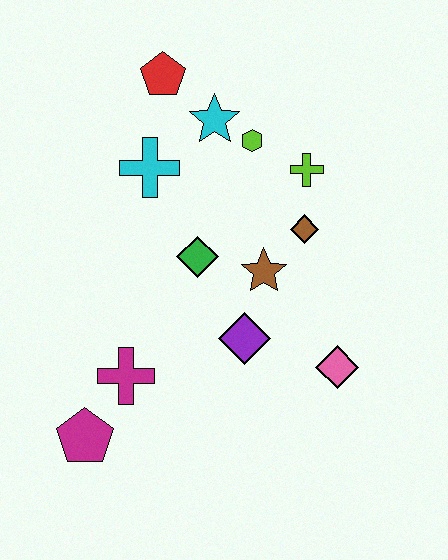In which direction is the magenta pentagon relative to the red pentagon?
The magenta pentagon is below the red pentagon.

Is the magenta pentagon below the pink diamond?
Yes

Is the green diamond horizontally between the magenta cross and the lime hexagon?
Yes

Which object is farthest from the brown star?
The magenta pentagon is farthest from the brown star.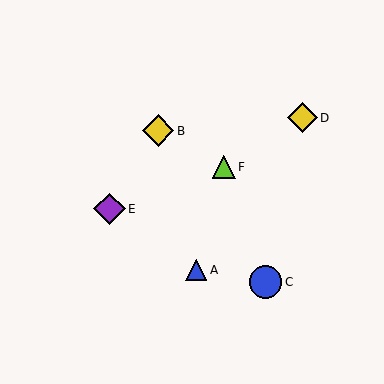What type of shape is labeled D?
Shape D is a yellow diamond.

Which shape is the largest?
The blue circle (labeled C) is the largest.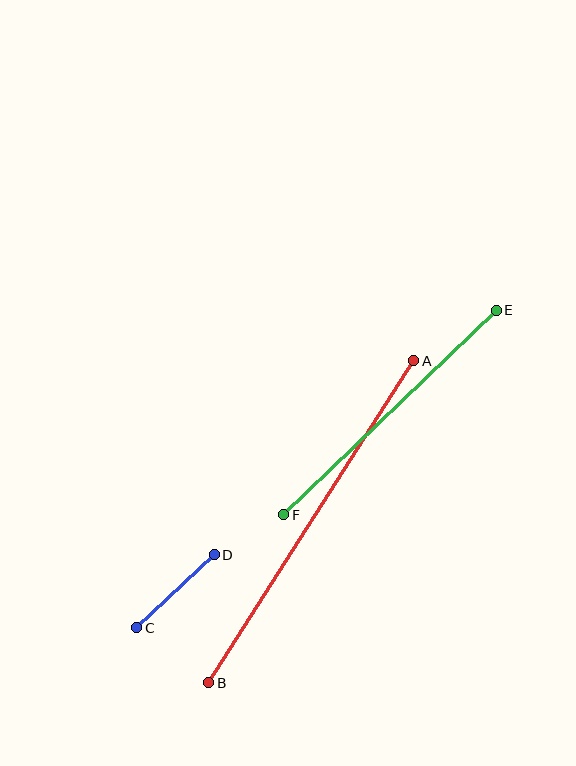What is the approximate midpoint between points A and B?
The midpoint is at approximately (311, 522) pixels.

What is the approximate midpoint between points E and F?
The midpoint is at approximately (390, 412) pixels.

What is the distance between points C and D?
The distance is approximately 106 pixels.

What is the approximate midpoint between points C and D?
The midpoint is at approximately (176, 591) pixels.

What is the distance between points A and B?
The distance is approximately 382 pixels.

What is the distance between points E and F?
The distance is approximately 295 pixels.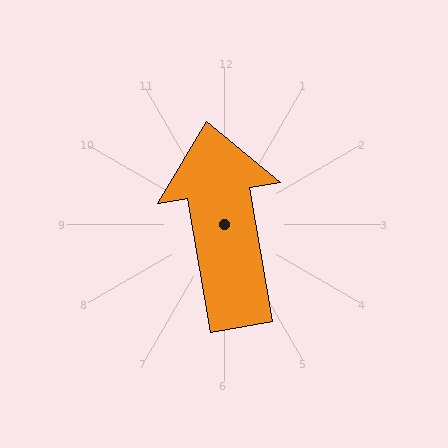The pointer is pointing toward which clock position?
Roughly 12 o'clock.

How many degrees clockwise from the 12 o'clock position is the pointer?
Approximately 350 degrees.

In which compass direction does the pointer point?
North.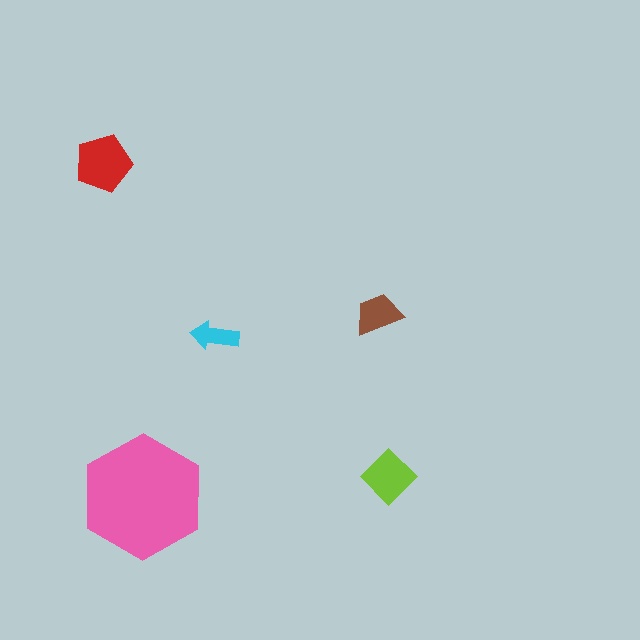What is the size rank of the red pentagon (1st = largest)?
2nd.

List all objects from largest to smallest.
The pink hexagon, the red pentagon, the lime diamond, the brown trapezoid, the cyan arrow.